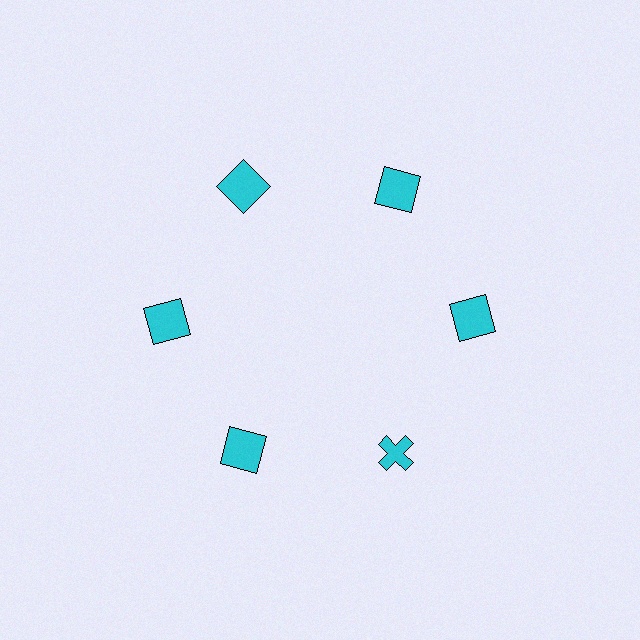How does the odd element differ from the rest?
It has a different shape: cross instead of square.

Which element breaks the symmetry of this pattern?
The cyan cross at roughly the 5 o'clock position breaks the symmetry. All other shapes are cyan squares.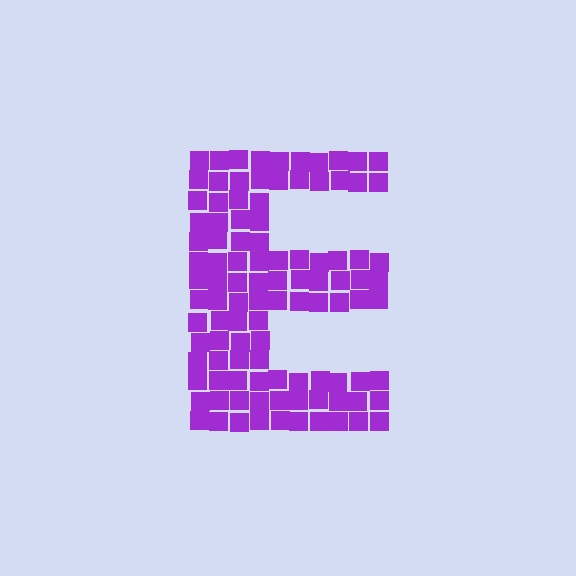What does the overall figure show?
The overall figure shows the letter E.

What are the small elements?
The small elements are squares.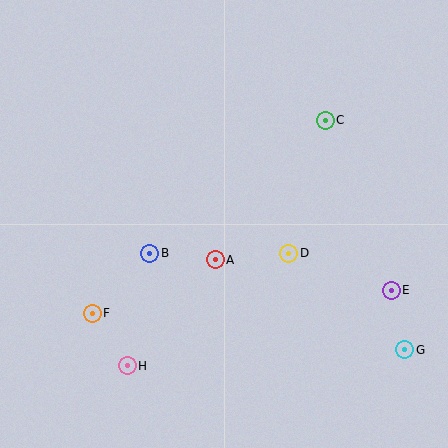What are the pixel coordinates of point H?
Point H is at (127, 366).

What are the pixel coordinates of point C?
Point C is at (325, 120).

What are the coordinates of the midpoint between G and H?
The midpoint between G and H is at (266, 358).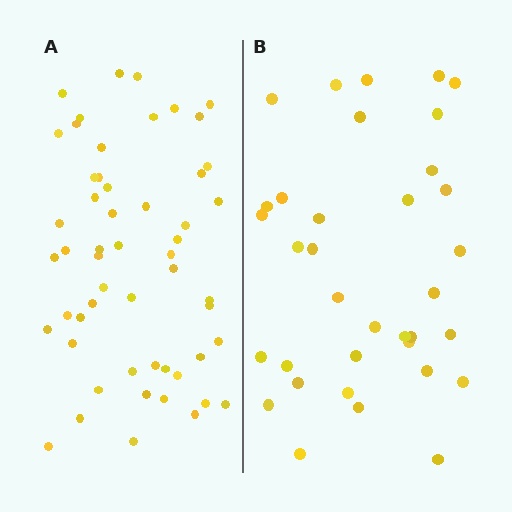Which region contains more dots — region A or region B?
Region A (the left region) has more dots.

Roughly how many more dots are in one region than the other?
Region A has approximately 20 more dots than region B.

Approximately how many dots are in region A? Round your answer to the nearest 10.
About 50 dots. (The exact count is 54, which rounds to 50.)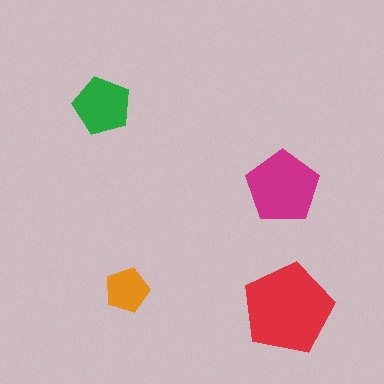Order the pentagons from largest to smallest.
the red one, the magenta one, the green one, the orange one.